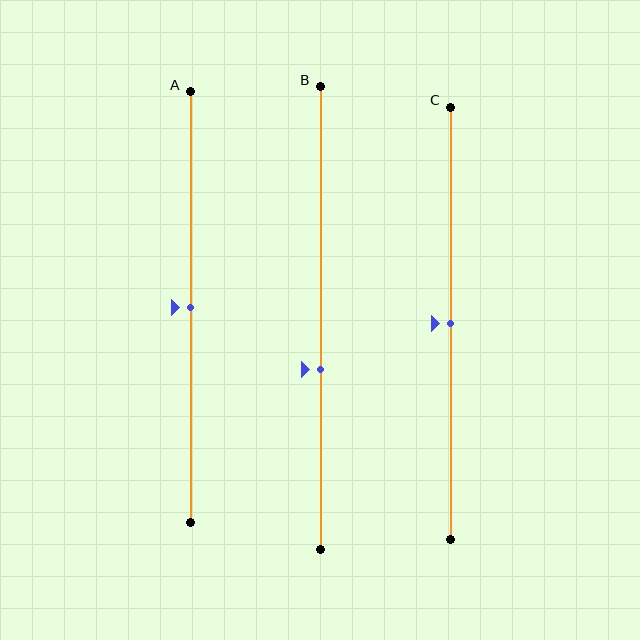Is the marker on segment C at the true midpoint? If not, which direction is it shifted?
Yes, the marker on segment C is at the true midpoint.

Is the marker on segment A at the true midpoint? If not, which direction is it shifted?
Yes, the marker on segment A is at the true midpoint.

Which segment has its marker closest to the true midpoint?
Segment A has its marker closest to the true midpoint.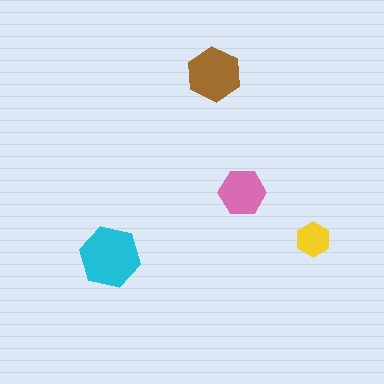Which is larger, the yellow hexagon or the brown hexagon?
The brown one.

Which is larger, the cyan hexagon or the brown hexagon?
The cyan one.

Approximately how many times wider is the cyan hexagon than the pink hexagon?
About 1.5 times wider.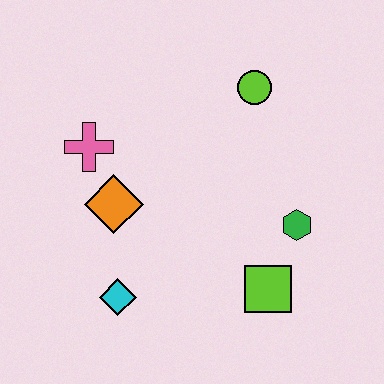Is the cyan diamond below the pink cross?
Yes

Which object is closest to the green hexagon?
The lime square is closest to the green hexagon.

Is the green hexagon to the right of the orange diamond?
Yes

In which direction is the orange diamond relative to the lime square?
The orange diamond is to the left of the lime square.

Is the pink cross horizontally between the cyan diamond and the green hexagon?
No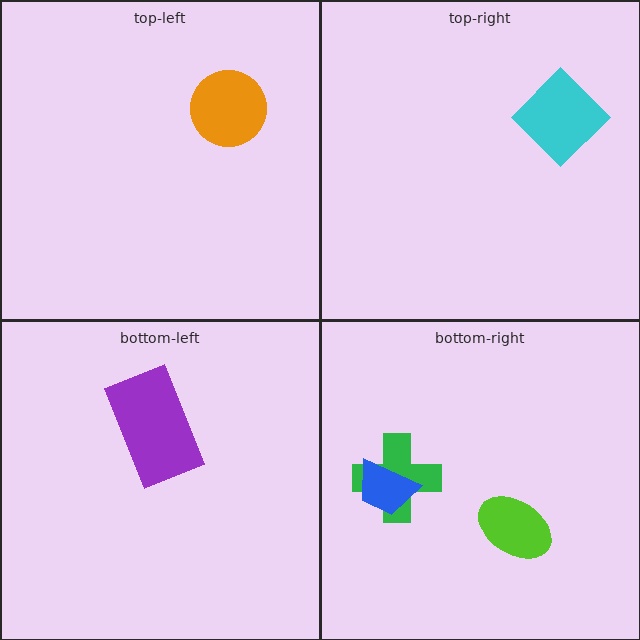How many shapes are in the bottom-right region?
3.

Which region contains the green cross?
The bottom-right region.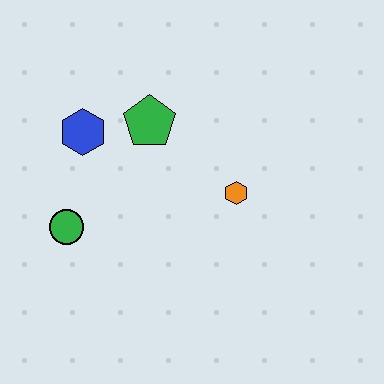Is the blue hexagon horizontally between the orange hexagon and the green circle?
Yes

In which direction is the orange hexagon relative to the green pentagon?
The orange hexagon is to the right of the green pentagon.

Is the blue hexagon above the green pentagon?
No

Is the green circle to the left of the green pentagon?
Yes